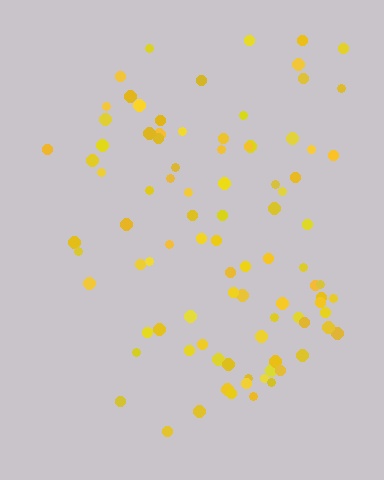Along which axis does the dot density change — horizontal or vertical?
Horizontal.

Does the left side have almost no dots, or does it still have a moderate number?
Still a moderate number, just noticeably fewer than the right.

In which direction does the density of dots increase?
From left to right, with the right side densest.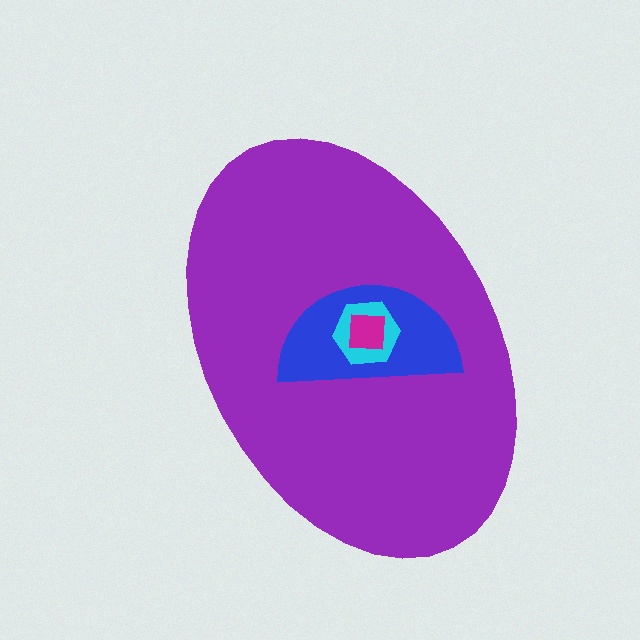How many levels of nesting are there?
4.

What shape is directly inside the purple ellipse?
The blue semicircle.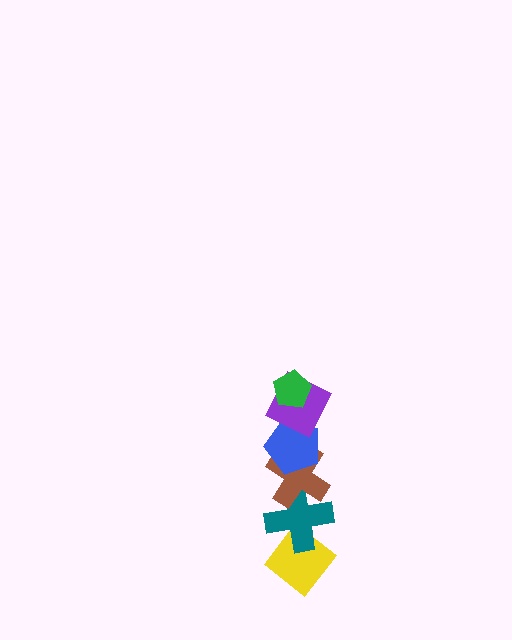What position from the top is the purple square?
The purple square is 2nd from the top.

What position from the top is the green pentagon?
The green pentagon is 1st from the top.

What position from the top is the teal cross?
The teal cross is 5th from the top.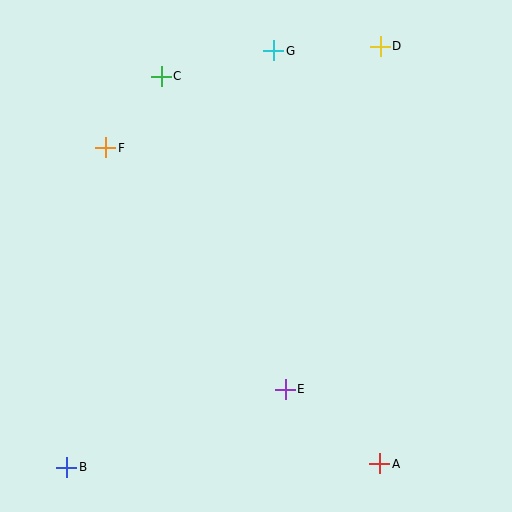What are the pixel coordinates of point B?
Point B is at (67, 467).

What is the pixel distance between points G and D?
The distance between G and D is 106 pixels.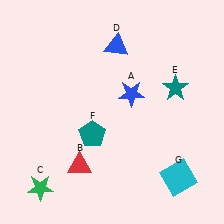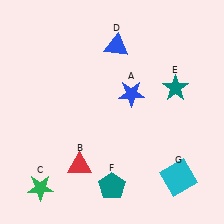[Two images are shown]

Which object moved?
The teal pentagon (F) moved down.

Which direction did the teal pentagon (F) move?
The teal pentagon (F) moved down.